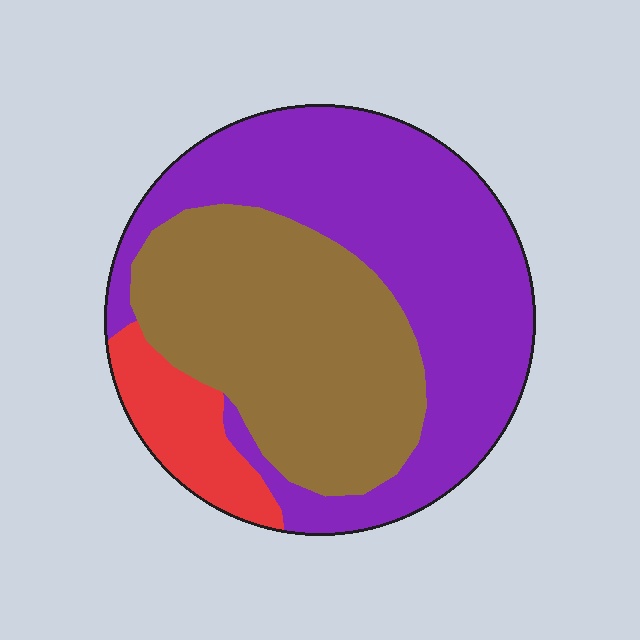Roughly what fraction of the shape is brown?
Brown takes up about two fifths (2/5) of the shape.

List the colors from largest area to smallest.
From largest to smallest: purple, brown, red.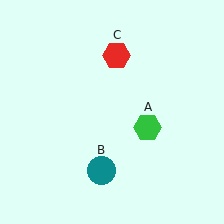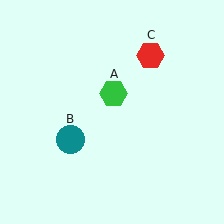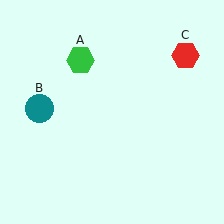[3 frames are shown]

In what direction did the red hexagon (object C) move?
The red hexagon (object C) moved right.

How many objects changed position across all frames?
3 objects changed position: green hexagon (object A), teal circle (object B), red hexagon (object C).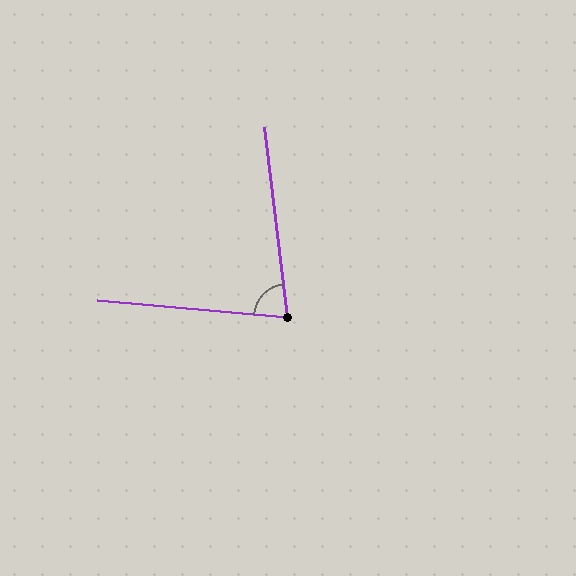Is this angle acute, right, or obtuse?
It is acute.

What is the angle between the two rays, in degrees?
Approximately 78 degrees.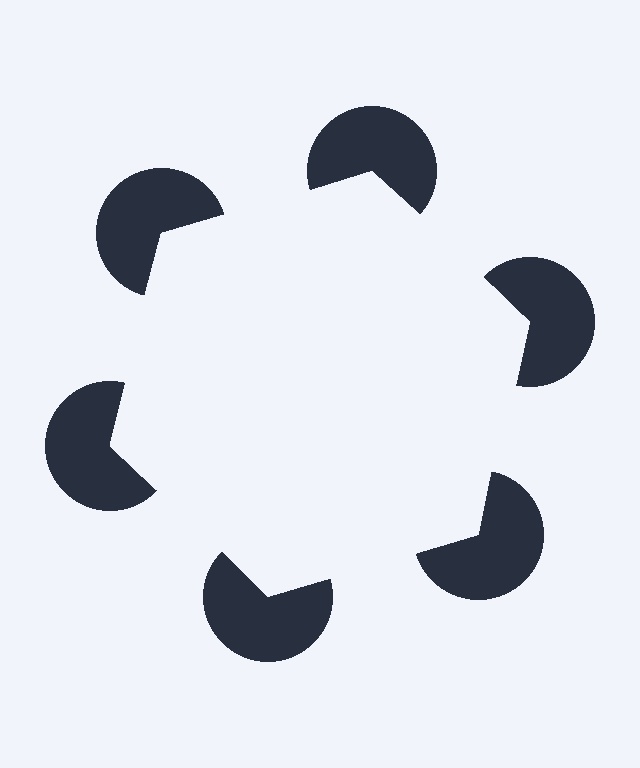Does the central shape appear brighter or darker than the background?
It typically appears slightly brighter than the background, even though no actual brightness change is drawn.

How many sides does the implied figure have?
6 sides.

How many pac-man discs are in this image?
There are 6 — one at each vertex of the illusory hexagon.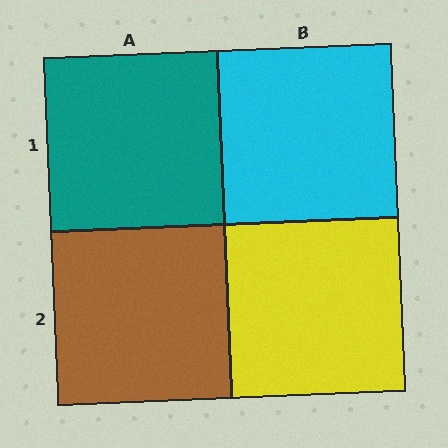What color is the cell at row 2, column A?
Brown.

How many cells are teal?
1 cell is teal.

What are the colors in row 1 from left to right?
Teal, cyan.